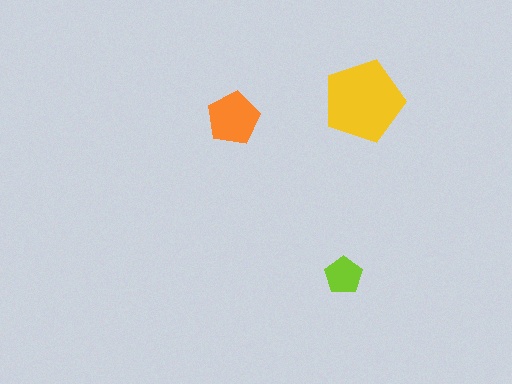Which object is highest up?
The yellow pentagon is topmost.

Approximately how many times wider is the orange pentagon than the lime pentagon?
About 1.5 times wider.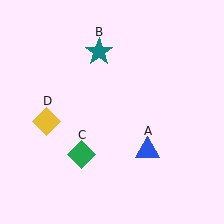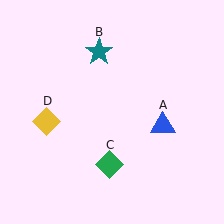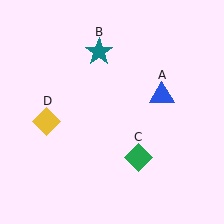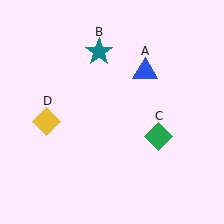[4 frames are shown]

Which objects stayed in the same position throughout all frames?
Teal star (object B) and yellow diamond (object D) remained stationary.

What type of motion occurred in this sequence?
The blue triangle (object A), green diamond (object C) rotated counterclockwise around the center of the scene.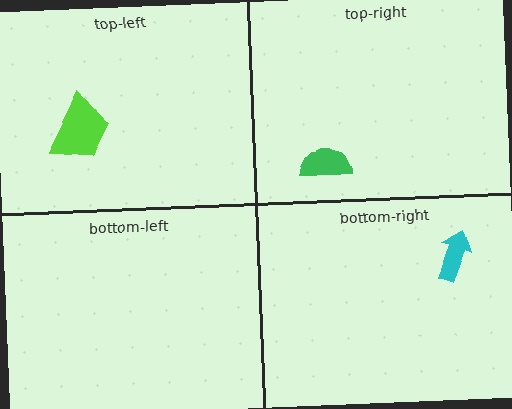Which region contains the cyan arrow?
The bottom-right region.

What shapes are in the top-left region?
The lime trapezoid.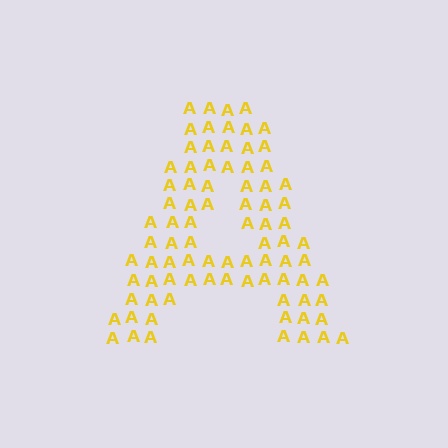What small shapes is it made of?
It is made of small letter A's.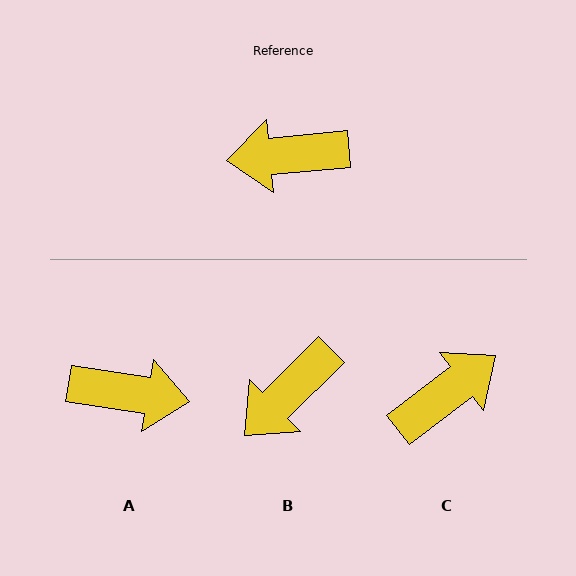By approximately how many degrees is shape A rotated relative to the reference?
Approximately 166 degrees counter-clockwise.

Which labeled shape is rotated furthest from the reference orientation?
A, about 166 degrees away.